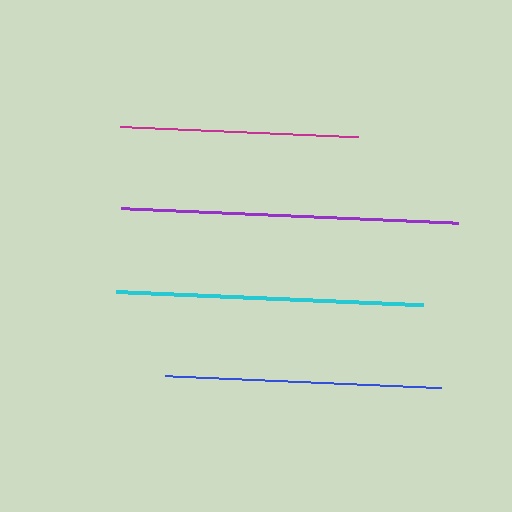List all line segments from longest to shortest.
From longest to shortest: purple, cyan, blue, magenta.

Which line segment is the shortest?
The magenta line is the shortest at approximately 238 pixels.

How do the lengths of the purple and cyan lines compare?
The purple and cyan lines are approximately the same length.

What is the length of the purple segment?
The purple segment is approximately 337 pixels long.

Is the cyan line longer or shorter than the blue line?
The cyan line is longer than the blue line.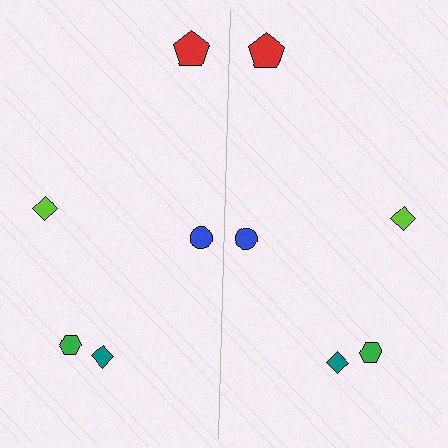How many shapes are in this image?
There are 10 shapes in this image.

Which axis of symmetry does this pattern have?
The pattern has a vertical axis of symmetry running through the center of the image.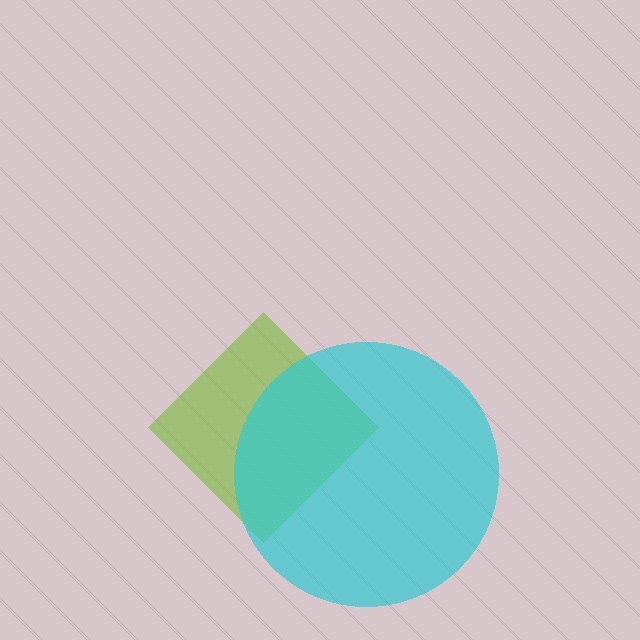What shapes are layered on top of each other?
The layered shapes are: a lime diamond, a cyan circle.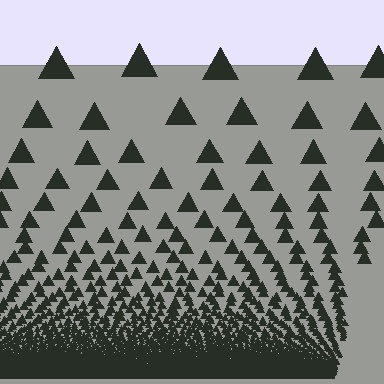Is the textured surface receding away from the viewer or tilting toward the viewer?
The surface appears to tilt toward the viewer. Texture elements get larger and sparser toward the top.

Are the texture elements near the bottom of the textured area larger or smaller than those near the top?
Smaller. The gradient is inverted — elements near the bottom are smaller and denser.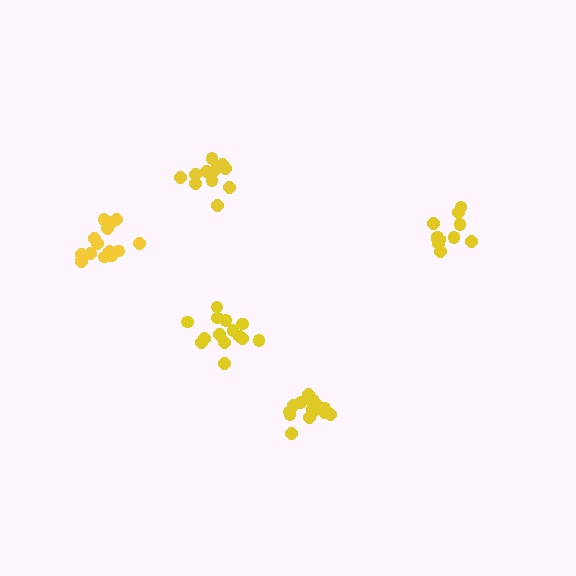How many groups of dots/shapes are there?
There are 5 groups.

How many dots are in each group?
Group 1: 16 dots, Group 2: 11 dots, Group 3: 14 dots, Group 4: 11 dots, Group 5: 15 dots (67 total).